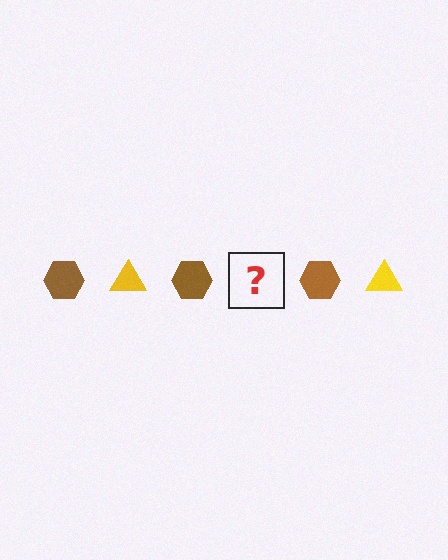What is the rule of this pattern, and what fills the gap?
The rule is that the pattern alternates between brown hexagon and yellow triangle. The gap should be filled with a yellow triangle.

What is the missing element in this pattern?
The missing element is a yellow triangle.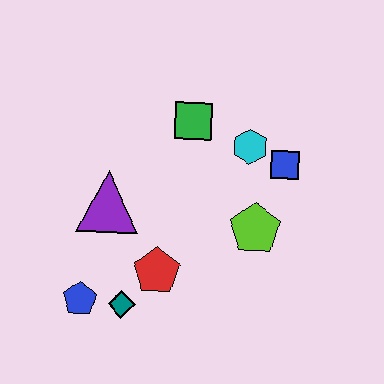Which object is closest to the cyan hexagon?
The blue square is closest to the cyan hexagon.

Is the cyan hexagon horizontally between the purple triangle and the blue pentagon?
No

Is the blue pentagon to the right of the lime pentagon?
No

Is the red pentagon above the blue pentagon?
Yes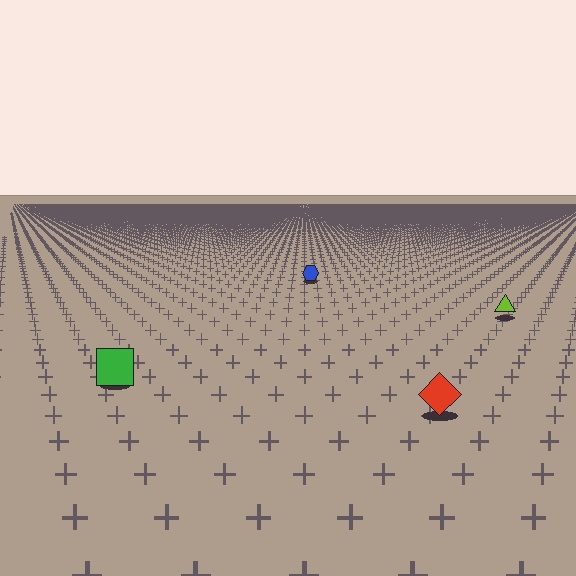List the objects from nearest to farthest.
From nearest to farthest: the red diamond, the green square, the lime triangle, the blue hexagon.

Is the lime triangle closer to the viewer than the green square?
No. The green square is closer — you can tell from the texture gradient: the ground texture is coarser near it.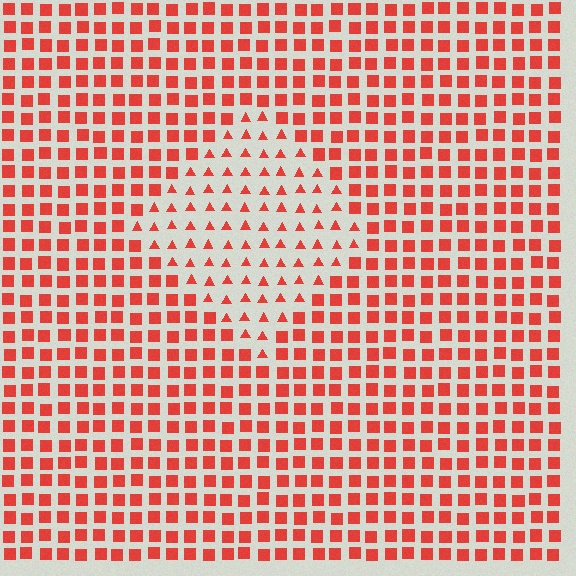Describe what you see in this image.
The image is filled with small red elements arranged in a uniform grid. A diamond-shaped region contains triangles, while the surrounding area contains squares. The boundary is defined purely by the change in element shape.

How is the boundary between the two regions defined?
The boundary is defined by a change in element shape: triangles inside vs. squares outside. All elements share the same color and spacing.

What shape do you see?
I see a diamond.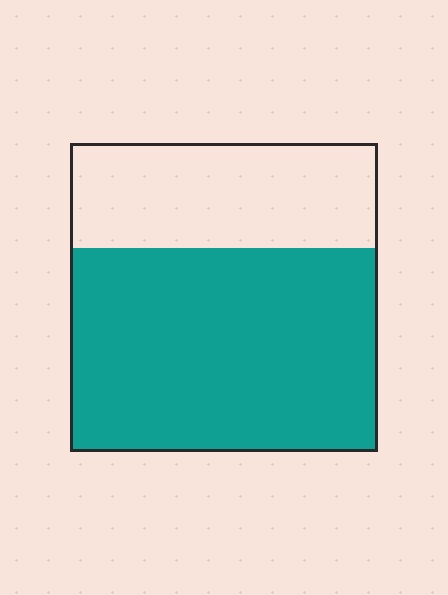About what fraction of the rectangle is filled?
About two thirds (2/3).